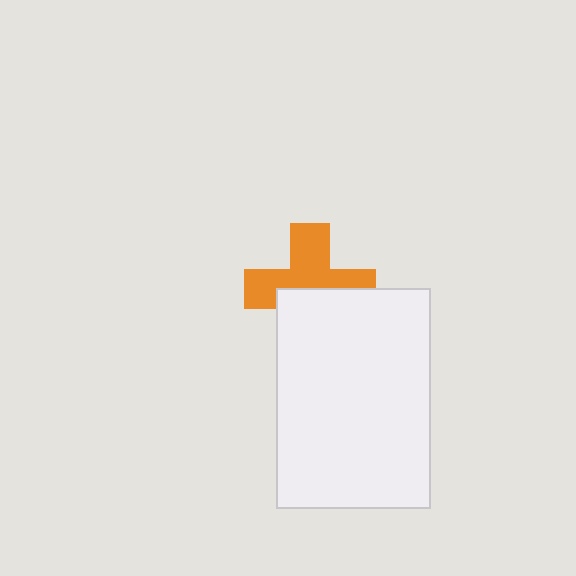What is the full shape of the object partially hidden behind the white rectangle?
The partially hidden object is an orange cross.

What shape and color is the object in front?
The object in front is a white rectangle.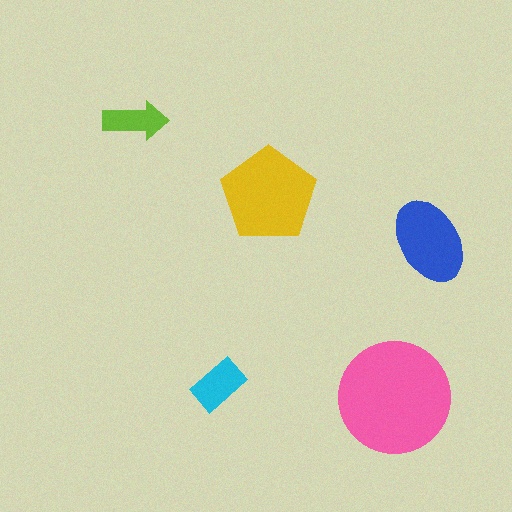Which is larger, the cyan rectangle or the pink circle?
The pink circle.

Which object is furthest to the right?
The blue ellipse is rightmost.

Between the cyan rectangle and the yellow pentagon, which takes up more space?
The yellow pentagon.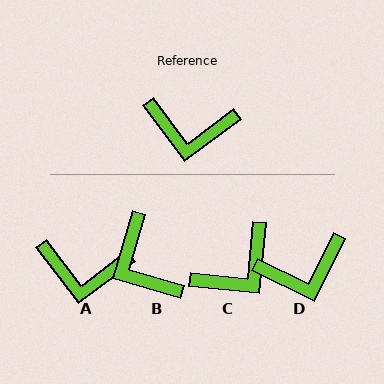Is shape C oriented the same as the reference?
No, it is off by about 48 degrees.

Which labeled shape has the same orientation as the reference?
A.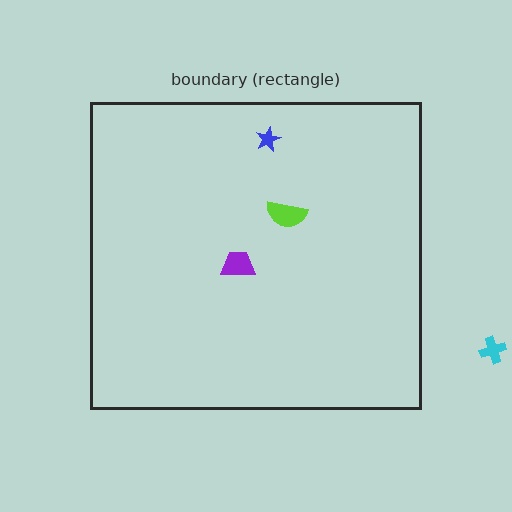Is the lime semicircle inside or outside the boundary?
Inside.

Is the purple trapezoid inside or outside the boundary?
Inside.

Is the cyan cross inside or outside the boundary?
Outside.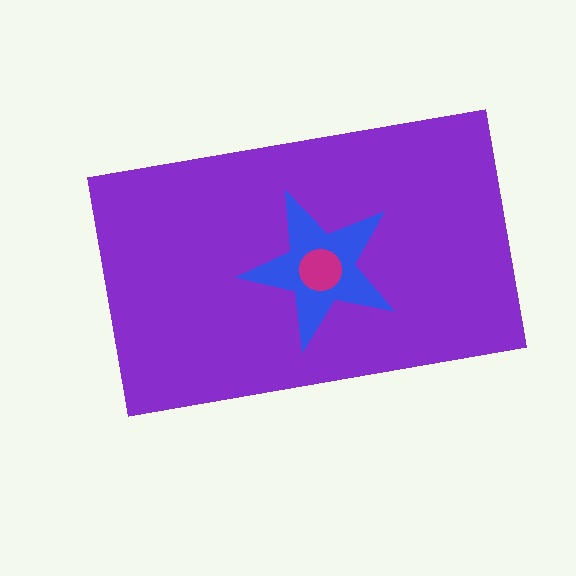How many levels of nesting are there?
3.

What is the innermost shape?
The magenta circle.